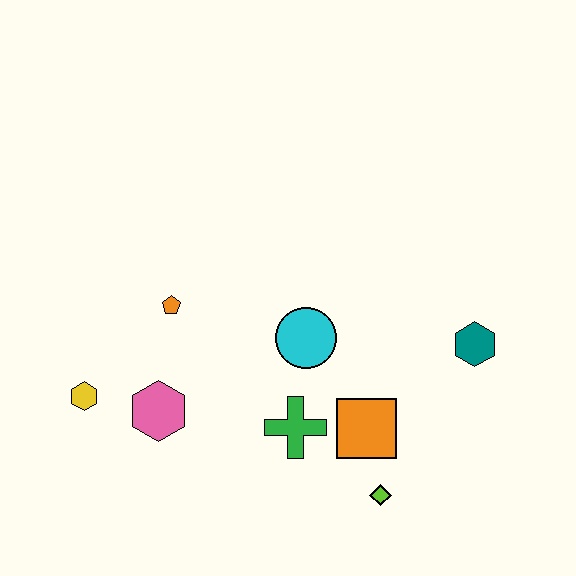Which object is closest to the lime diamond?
The orange square is closest to the lime diamond.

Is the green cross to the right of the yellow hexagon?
Yes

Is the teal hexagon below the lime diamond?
No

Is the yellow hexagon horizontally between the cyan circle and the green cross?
No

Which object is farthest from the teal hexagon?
The yellow hexagon is farthest from the teal hexagon.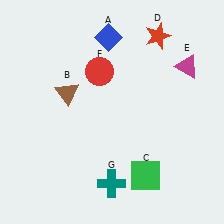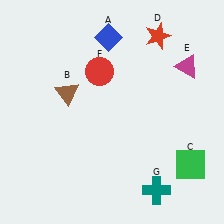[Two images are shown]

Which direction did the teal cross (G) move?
The teal cross (G) moved right.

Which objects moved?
The objects that moved are: the green square (C), the teal cross (G).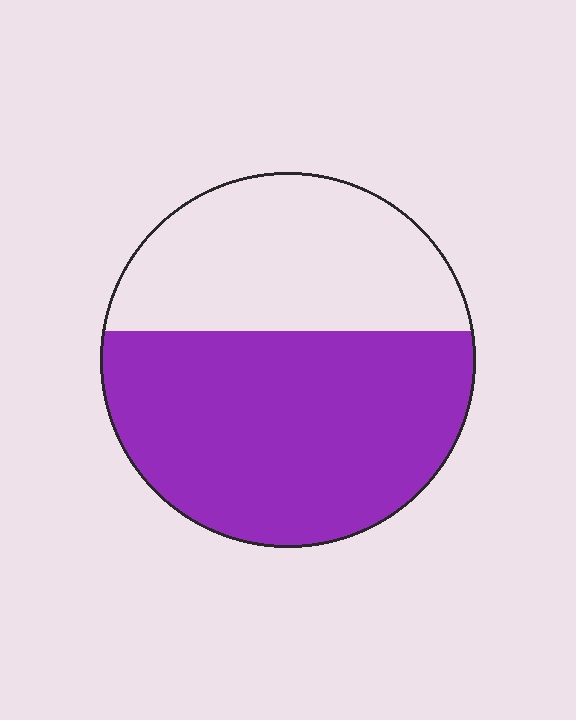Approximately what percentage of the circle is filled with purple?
Approximately 60%.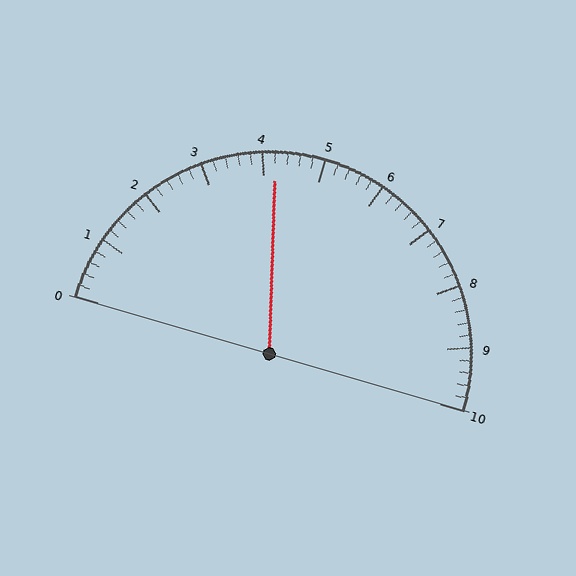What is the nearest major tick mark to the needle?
The nearest major tick mark is 4.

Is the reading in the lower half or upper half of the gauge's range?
The reading is in the lower half of the range (0 to 10).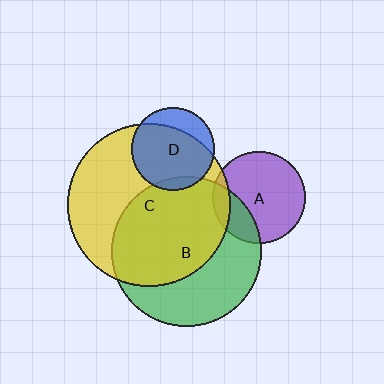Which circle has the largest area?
Circle C (yellow).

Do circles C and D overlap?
Yes.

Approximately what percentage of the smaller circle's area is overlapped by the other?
Approximately 75%.